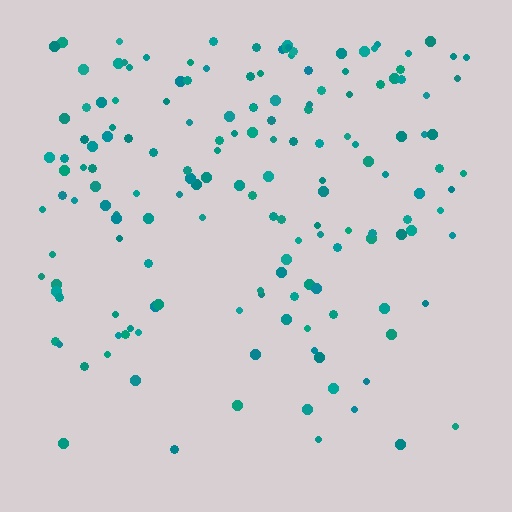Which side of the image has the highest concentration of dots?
The top.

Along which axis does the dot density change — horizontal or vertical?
Vertical.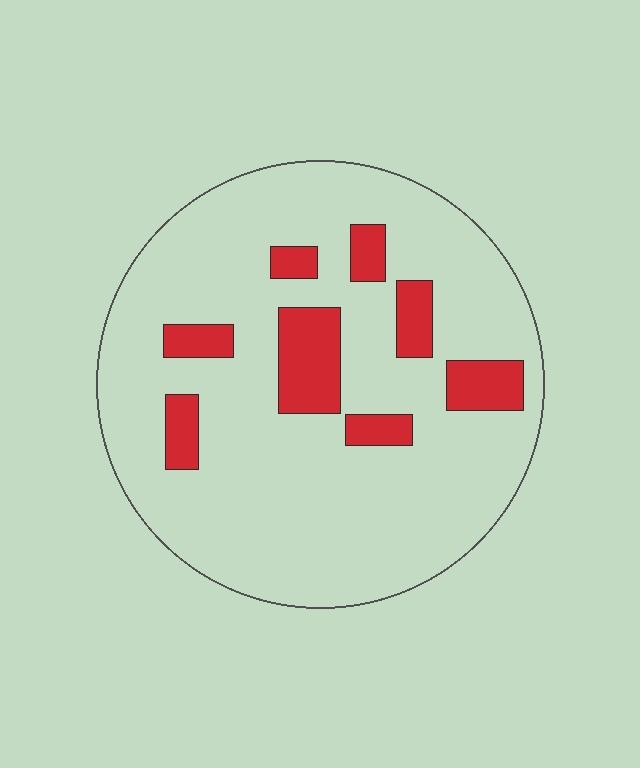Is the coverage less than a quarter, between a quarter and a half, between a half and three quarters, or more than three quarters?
Less than a quarter.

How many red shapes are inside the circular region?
8.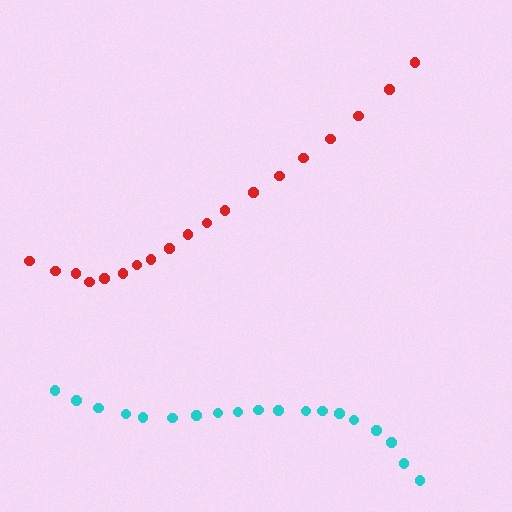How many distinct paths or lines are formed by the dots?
There are 2 distinct paths.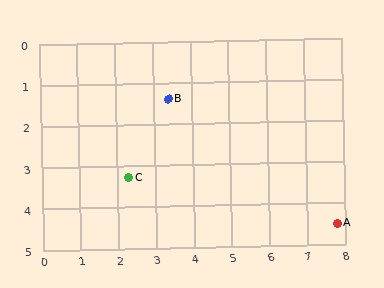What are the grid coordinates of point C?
Point C is at approximately (2.3, 3.3).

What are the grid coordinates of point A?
Point A is at approximately (7.8, 4.5).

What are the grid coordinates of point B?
Point B is at approximately (3.4, 1.4).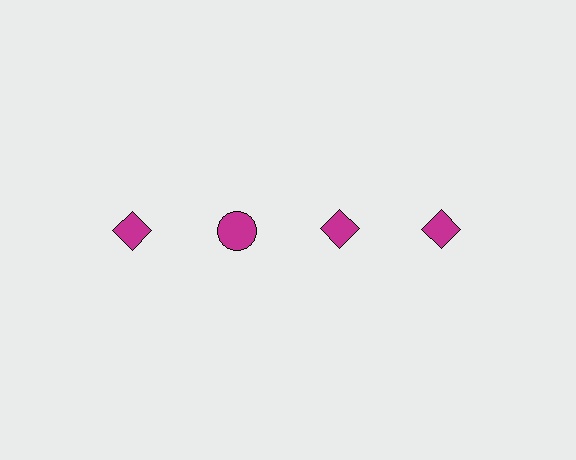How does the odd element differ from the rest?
It has a different shape: circle instead of diamond.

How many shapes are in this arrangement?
There are 4 shapes arranged in a grid pattern.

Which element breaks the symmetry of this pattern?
The magenta circle in the top row, second from left column breaks the symmetry. All other shapes are magenta diamonds.